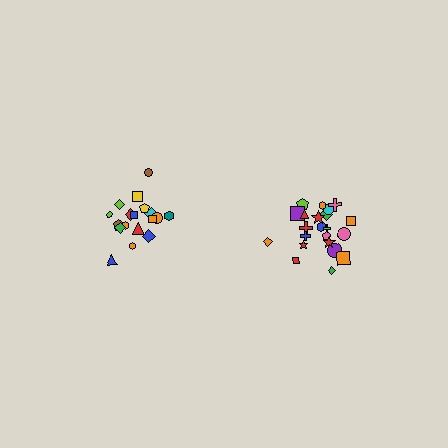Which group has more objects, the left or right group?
The right group.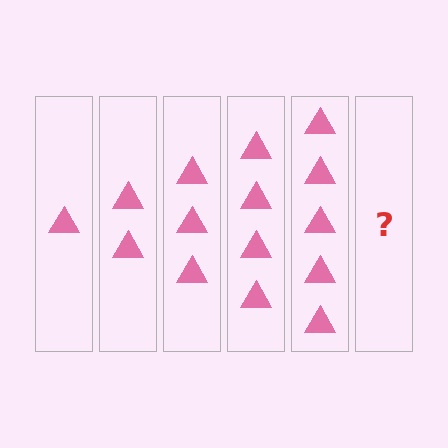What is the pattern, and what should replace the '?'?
The pattern is that each step adds one more triangle. The '?' should be 6 triangles.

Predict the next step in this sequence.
The next step is 6 triangles.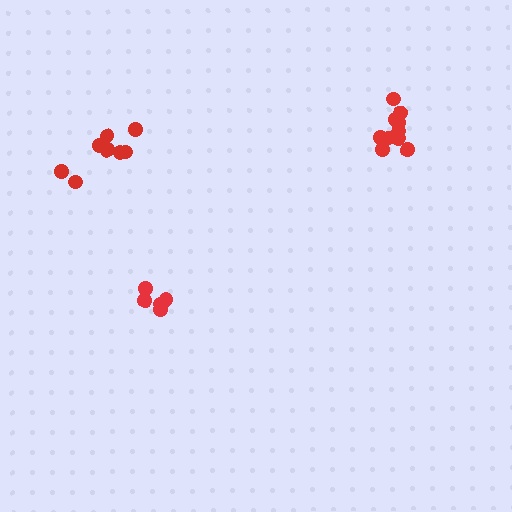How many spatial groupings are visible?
There are 3 spatial groupings.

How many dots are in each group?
Group 1: 5 dots, Group 2: 10 dots, Group 3: 8 dots (23 total).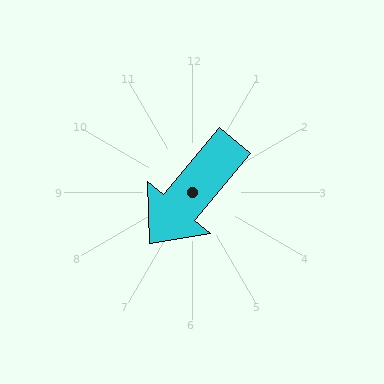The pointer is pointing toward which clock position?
Roughly 7 o'clock.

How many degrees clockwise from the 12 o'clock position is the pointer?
Approximately 220 degrees.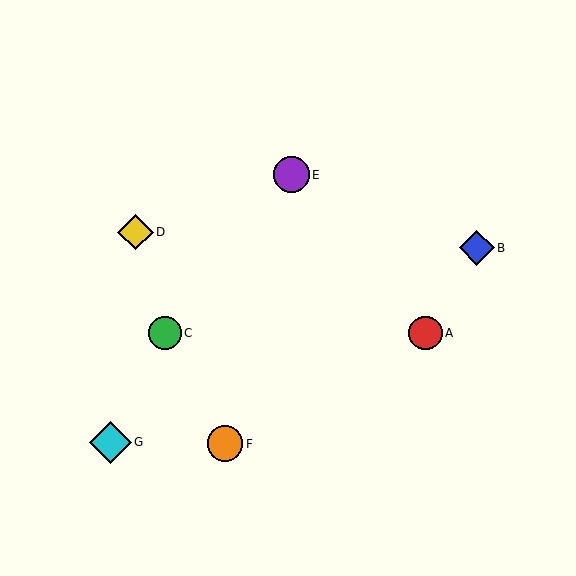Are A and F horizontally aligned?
No, A is at y≈333 and F is at y≈444.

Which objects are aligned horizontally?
Objects A, C are aligned horizontally.